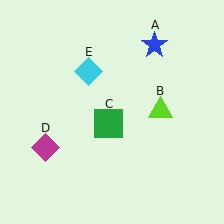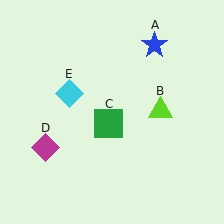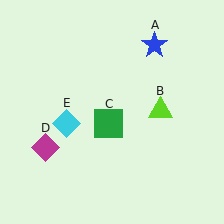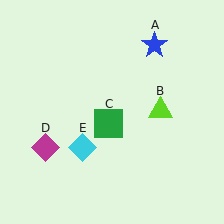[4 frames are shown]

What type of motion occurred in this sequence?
The cyan diamond (object E) rotated counterclockwise around the center of the scene.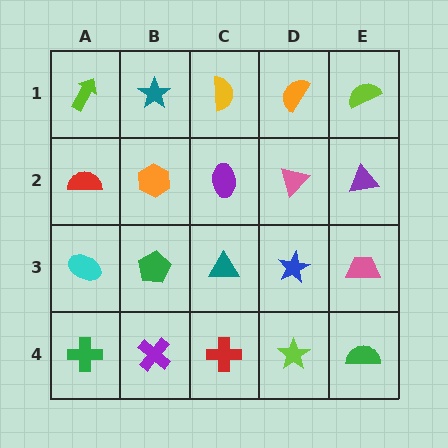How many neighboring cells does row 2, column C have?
4.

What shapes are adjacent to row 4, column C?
A teal triangle (row 3, column C), a purple cross (row 4, column B), a lime star (row 4, column D).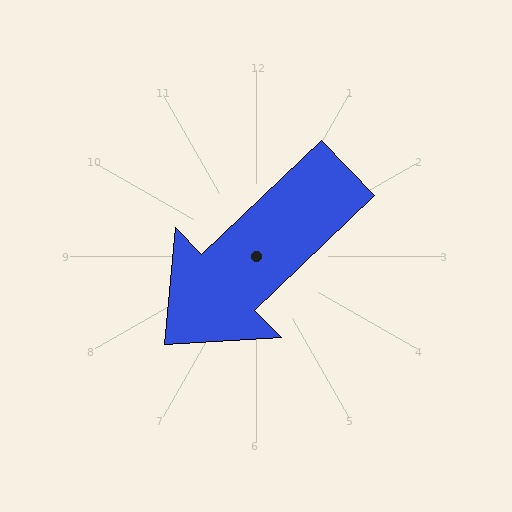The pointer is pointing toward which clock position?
Roughly 8 o'clock.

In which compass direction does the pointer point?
Southwest.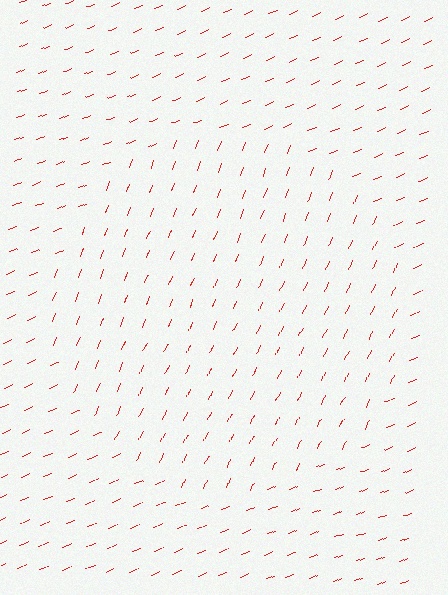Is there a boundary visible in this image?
Yes, there is a texture boundary formed by a change in line orientation.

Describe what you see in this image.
The image is filled with small red line segments. A circle region in the image has lines oriented differently from the surrounding lines, creating a visible texture boundary.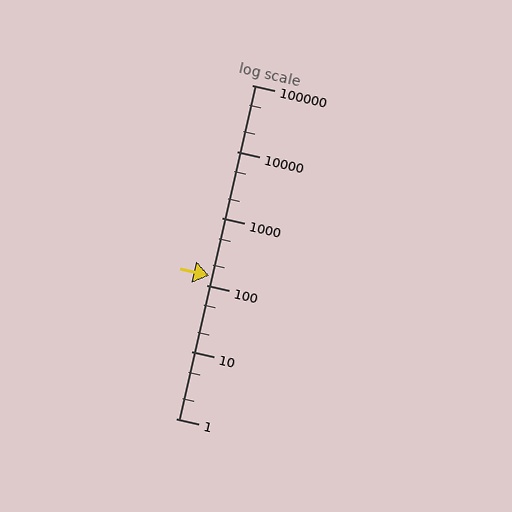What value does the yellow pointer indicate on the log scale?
The pointer indicates approximately 140.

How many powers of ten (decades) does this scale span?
The scale spans 5 decades, from 1 to 100000.